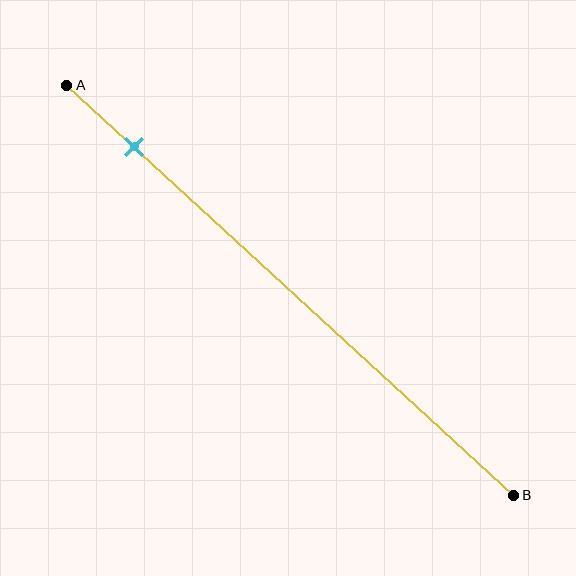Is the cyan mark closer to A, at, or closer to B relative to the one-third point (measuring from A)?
The cyan mark is closer to point A than the one-third point of segment AB.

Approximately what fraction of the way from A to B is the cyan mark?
The cyan mark is approximately 15% of the way from A to B.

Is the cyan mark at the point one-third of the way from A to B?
No, the mark is at about 15% from A, not at the 33% one-third point.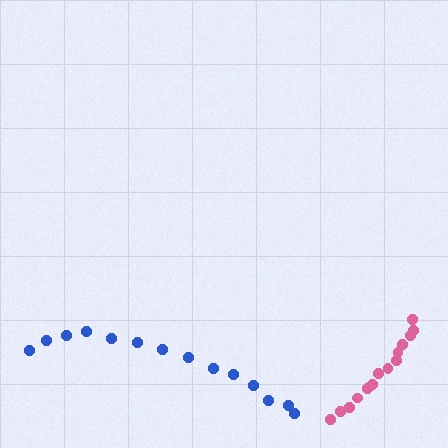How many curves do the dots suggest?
There are 2 distinct paths.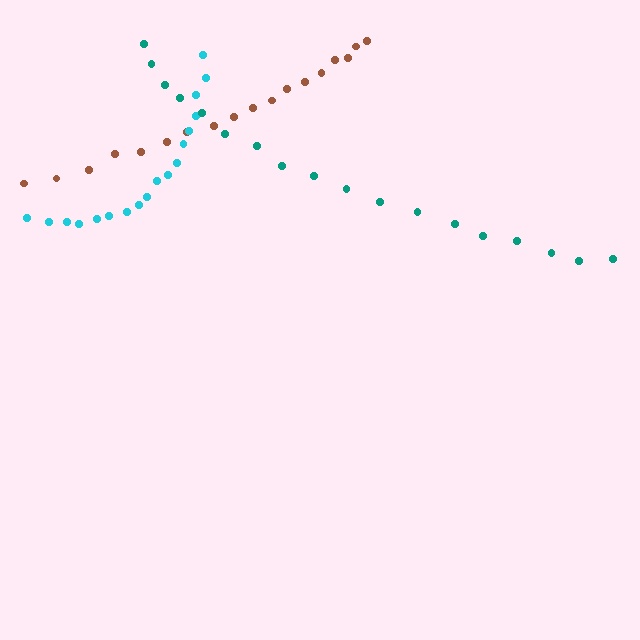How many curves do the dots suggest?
There are 3 distinct paths.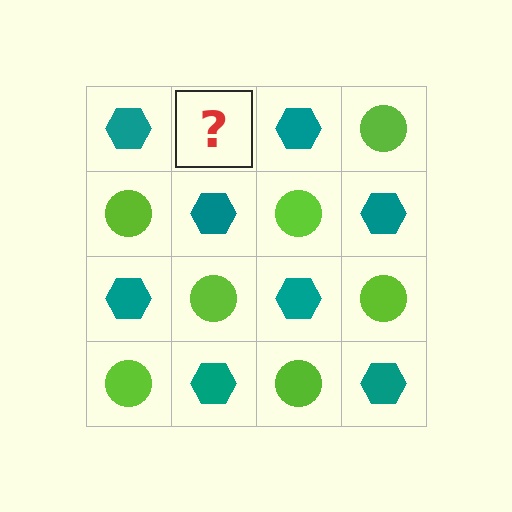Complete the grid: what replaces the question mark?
The question mark should be replaced with a lime circle.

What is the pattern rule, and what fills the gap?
The rule is that it alternates teal hexagon and lime circle in a checkerboard pattern. The gap should be filled with a lime circle.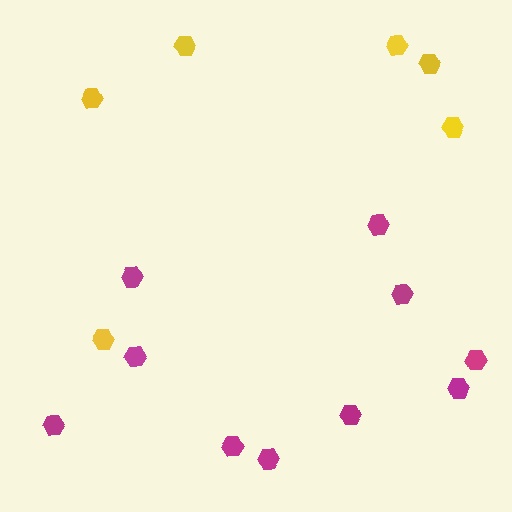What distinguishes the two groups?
There are 2 groups: one group of magenta hexagons (10) and one group of yellow hexagons (6).